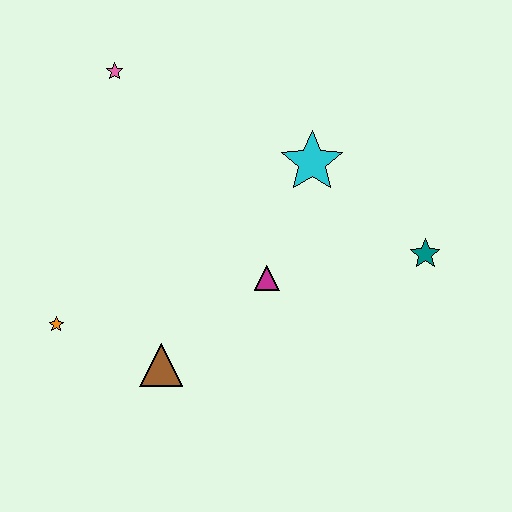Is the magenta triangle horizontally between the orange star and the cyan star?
Yes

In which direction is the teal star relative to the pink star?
The teal star is to the right of the pink star.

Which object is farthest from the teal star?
The orange star is farthest from the teal star.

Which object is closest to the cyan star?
The magenta triangle is closest to the cyan star.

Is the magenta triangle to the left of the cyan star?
Yes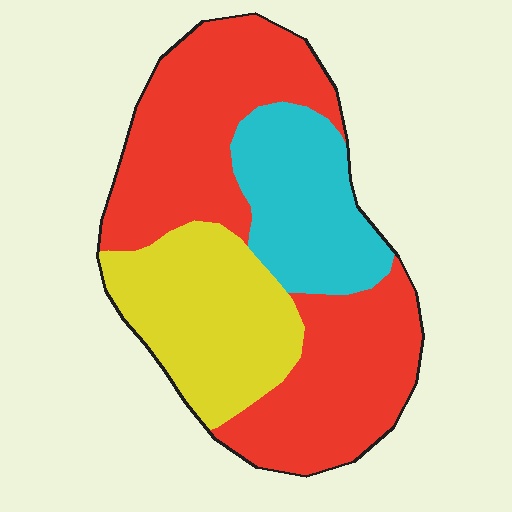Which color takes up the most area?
Red, at roughly 55%.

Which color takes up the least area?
Cyan, at roughly 20%.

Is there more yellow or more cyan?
Yellow.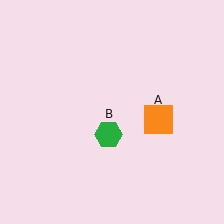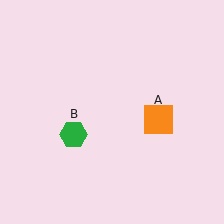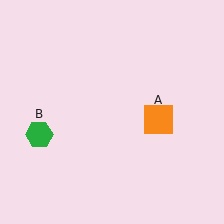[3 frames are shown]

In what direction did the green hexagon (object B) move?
The green hexagon (object B) moved left.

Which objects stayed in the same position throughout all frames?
Orange square (object A) remained stationary.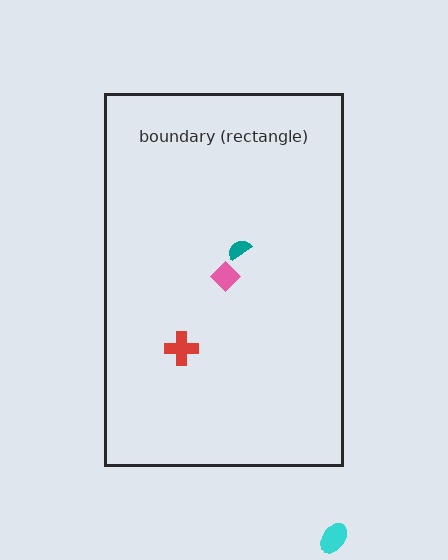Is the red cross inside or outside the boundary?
Inside.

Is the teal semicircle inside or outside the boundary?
Inside.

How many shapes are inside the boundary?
3 inside, 1 outside.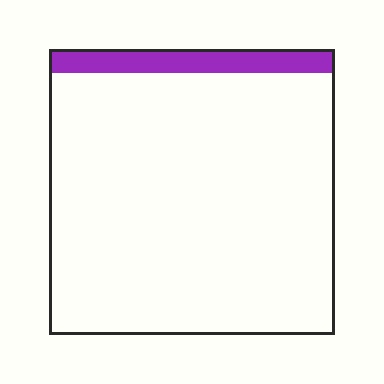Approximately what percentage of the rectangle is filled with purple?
Approximately 10%.